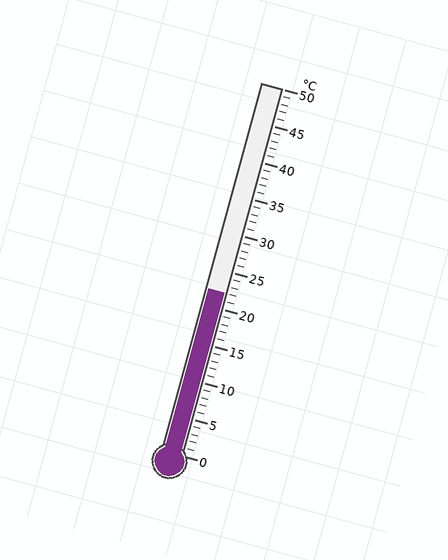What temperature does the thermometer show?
The thermometer shows approximately 22°C.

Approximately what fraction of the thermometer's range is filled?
The thermometer is filled to approximately 45% of its range.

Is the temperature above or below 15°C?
The temperature is above 15°C.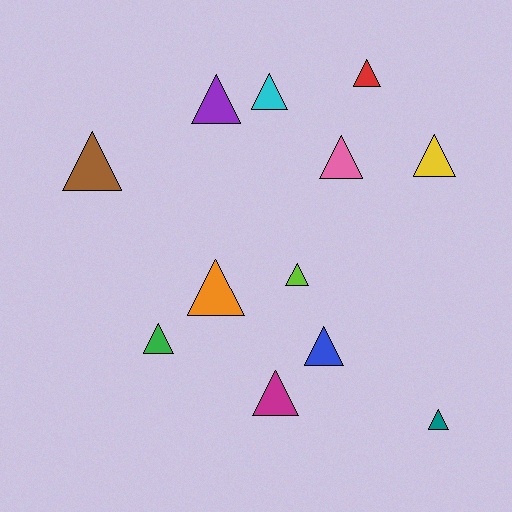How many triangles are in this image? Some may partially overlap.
There are 12 triangles.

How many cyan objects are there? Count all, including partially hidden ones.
There is 1 cyan object.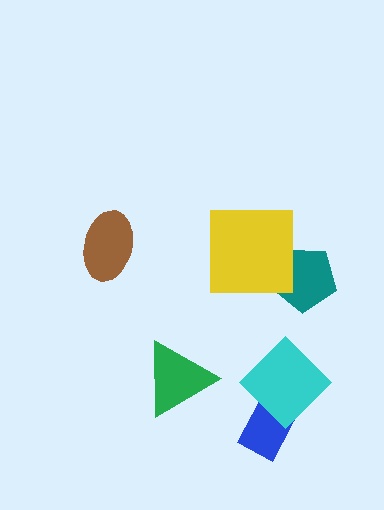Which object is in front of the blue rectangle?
The cyan diamond is in front of the blue rectangle.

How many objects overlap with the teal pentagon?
1 object overlaps with the teal pentagon.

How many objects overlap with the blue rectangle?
1 object overlaps with the blue rectangle.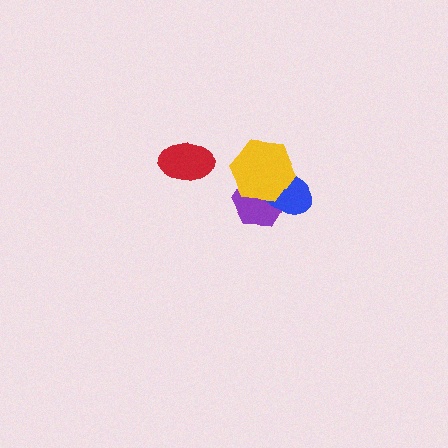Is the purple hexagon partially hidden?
Yes, it is partially covered by another shape.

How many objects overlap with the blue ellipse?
2 objects overlap with the blue ellipse.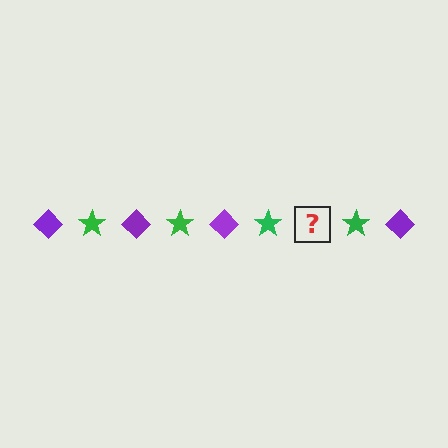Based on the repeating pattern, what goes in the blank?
The blank should be a purple diamond.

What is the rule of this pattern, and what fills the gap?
The rule is that the pattern alternates between purple diamond and green star. The gap should be filled with a purple diamond.